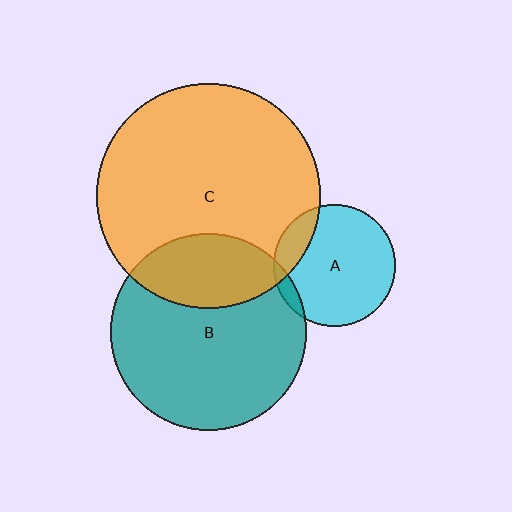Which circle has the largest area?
Circle C (orange).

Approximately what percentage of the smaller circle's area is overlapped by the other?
Approximately 15%.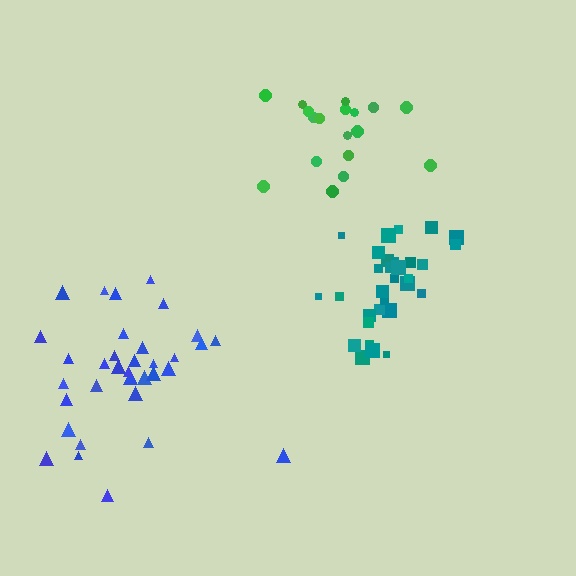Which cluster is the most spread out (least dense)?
Blue.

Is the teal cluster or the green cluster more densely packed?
Teal.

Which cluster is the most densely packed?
Teal.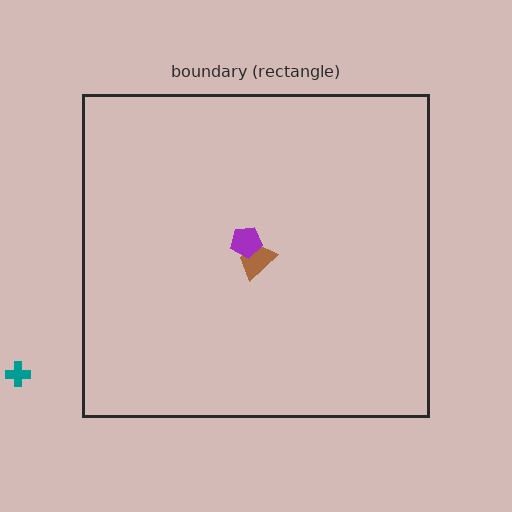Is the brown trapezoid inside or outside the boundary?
Inside.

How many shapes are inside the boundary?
2 inside, 1 outside.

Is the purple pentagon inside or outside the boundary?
Inside.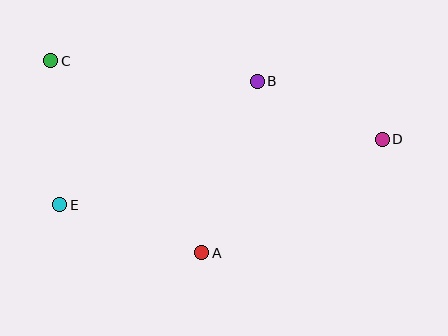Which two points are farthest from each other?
Points C and D are farthest from each other.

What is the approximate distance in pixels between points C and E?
The distance between C and E is approximately 144 pixels.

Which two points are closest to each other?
Points B and D are closest to each other.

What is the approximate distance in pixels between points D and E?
The distance between D and E is approximately 329 pixels.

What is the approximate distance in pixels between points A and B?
The distance between A and B is approximately 180 pixels.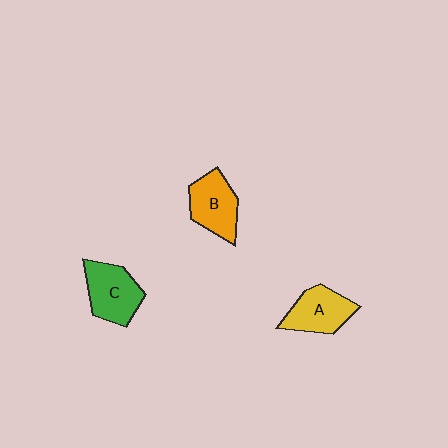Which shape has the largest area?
Shape C (green).